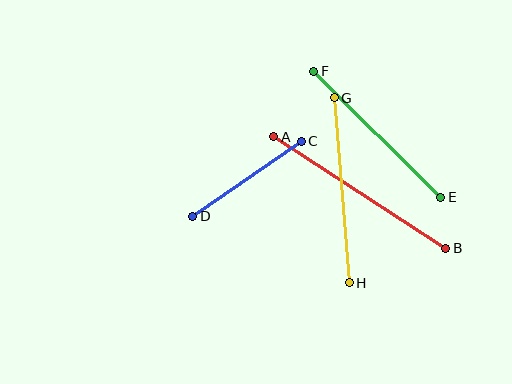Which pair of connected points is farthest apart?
Points A and B are farthest apart.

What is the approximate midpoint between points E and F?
The midpoint is at approximately (377, 134) pixels.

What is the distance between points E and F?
The distance is approximately 179 pixels.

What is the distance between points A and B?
The distance is approximately 205 pixels.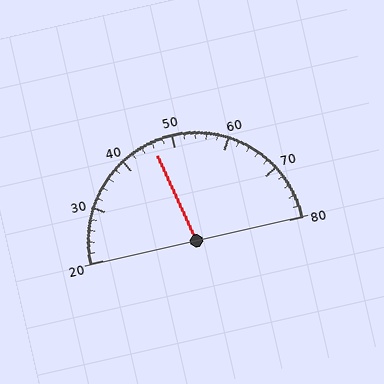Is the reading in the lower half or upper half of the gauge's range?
The reading is in the lower half of the range (20 to 80).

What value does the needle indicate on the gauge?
The needle indicates approximately 46.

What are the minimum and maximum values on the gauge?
The gauge ranges from 20 to 80.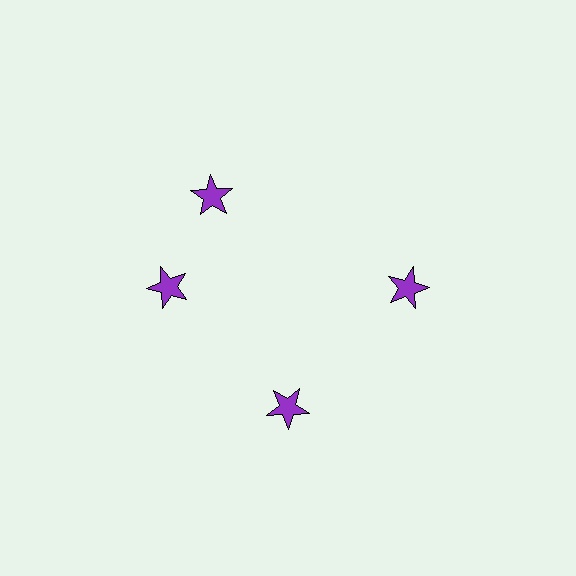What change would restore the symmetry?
The symmetry would be restored by rotating it back into even spacing with its neighbors so that all 4 stars sit at equal angles and equal distance from the center.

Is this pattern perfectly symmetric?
No. The 4 purple stars are arranged in a ring, but one element near the 12 o'clock position is rotated out of alignment along the ring, breaking the 4-fold rotational symmetry.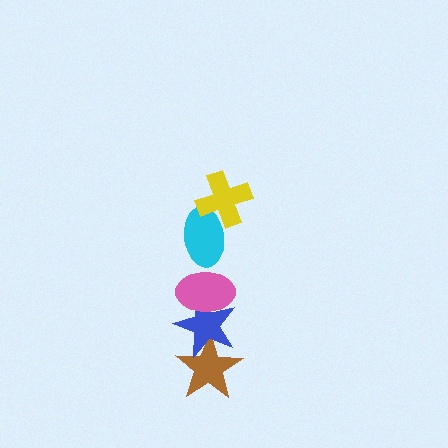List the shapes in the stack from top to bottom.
From top to bottom: the yellow cross, the cyan ellipse, the pink ellipse, the blue star, the brown star.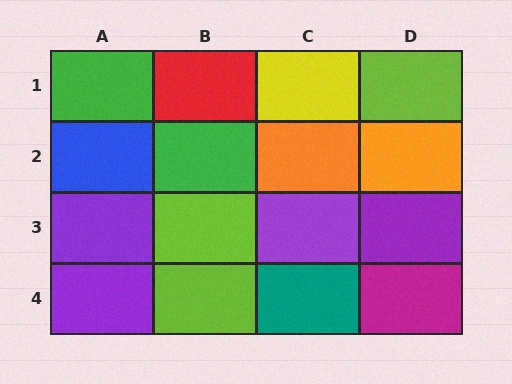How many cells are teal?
1 cell is teal.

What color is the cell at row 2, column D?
Orange.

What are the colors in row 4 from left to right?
Purple, lime, teal, magenta.